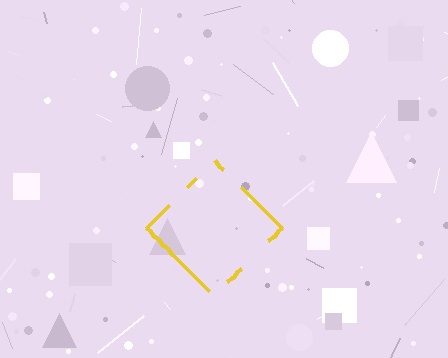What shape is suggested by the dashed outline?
The dashed outline suggests a diamond.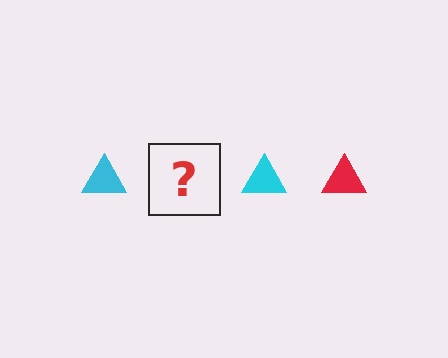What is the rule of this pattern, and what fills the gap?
The rule is that the pattern cycles through cyan, red triangles. The gap should be filled with a red triangle.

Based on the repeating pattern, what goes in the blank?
The blank should be a red triangle.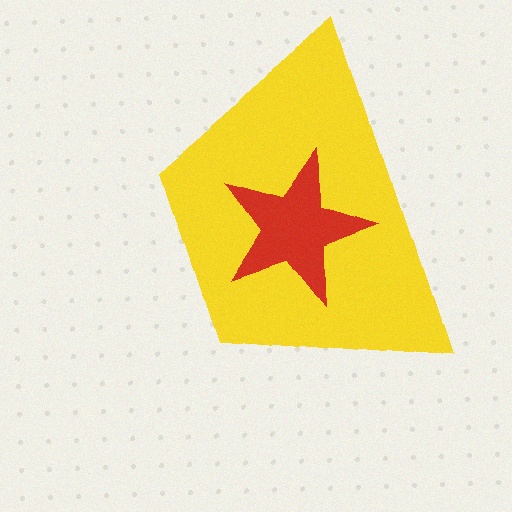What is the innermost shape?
The red star.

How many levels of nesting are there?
2.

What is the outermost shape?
The yellow trapezoid.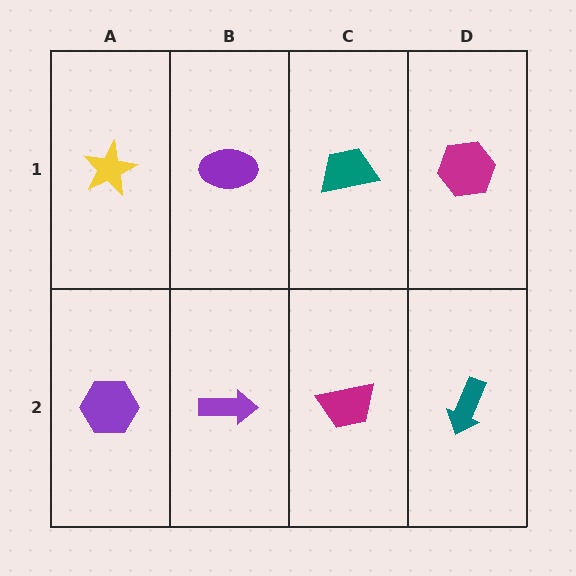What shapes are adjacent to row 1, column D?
A teal arrow (row 2, column D), a teal trapezoid (row 1, column C).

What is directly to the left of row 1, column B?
A yellow star.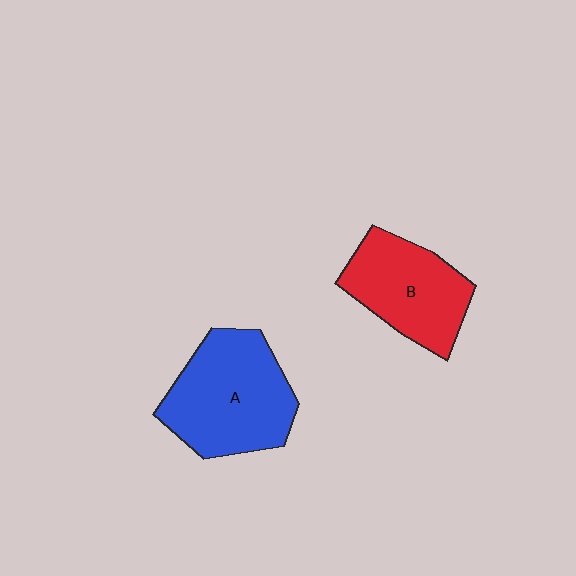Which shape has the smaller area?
Shape B (red).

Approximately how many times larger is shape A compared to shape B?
Approximately 1.3 times.